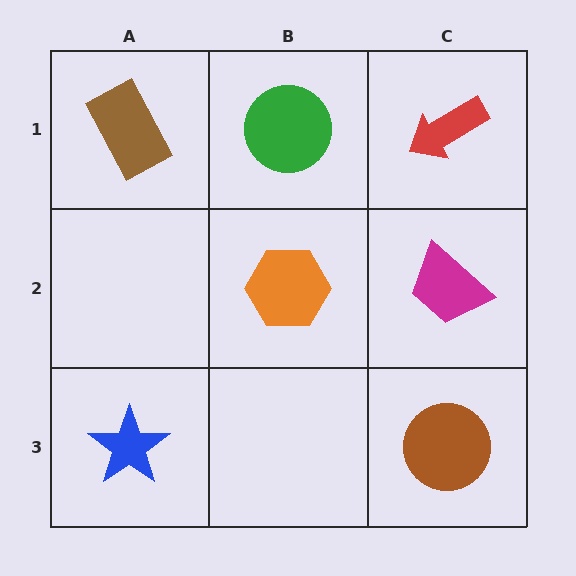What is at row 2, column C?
A magenta trapezoid.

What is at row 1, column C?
A red arrow.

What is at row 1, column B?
A green circle.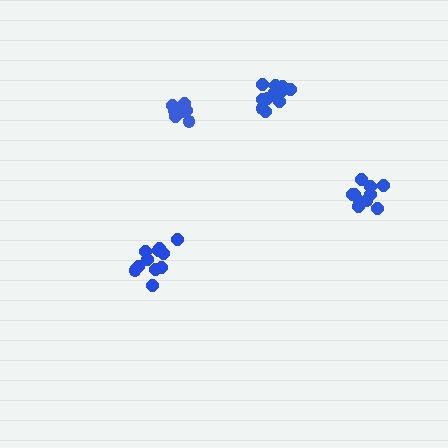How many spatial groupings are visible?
There are 4 spatial groupings.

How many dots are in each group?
Group 1: 11 dots, Group 2: 12 dots, Group 3: 11 dots, Group 4: 10 dots (44 total).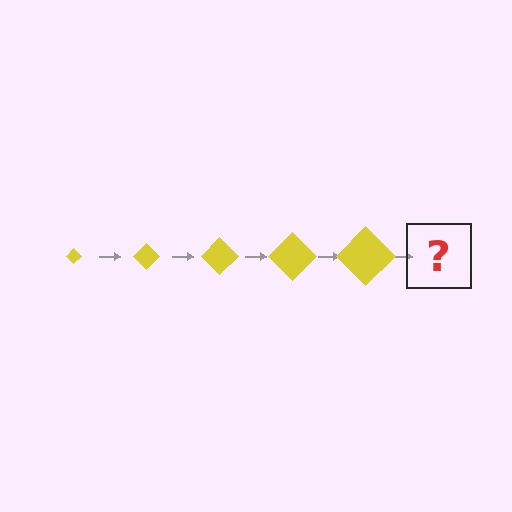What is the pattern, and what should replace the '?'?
The pattern is that the diamond gets progressively larger each step. The '?' should be a yellow diamond, larger than the previous one.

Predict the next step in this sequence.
The next step is a yellow diamond, larger than the previous one.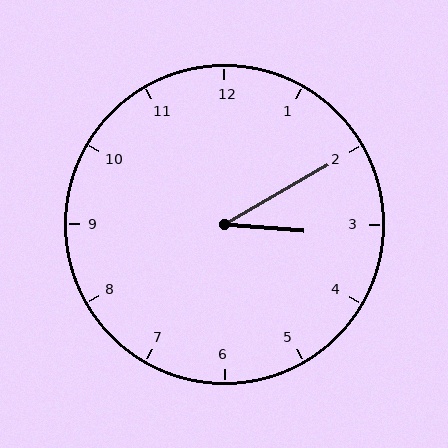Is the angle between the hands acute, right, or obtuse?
It is acute.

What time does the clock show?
3:10.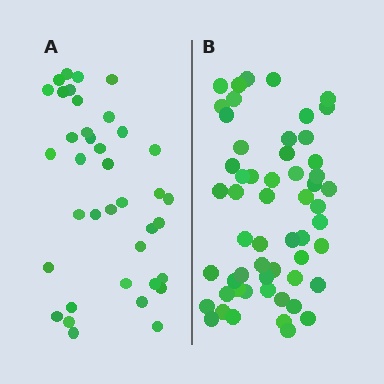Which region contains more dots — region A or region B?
Region B (the right region) has more dots.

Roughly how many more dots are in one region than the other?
Region B has approximately 20 more dots than region A.